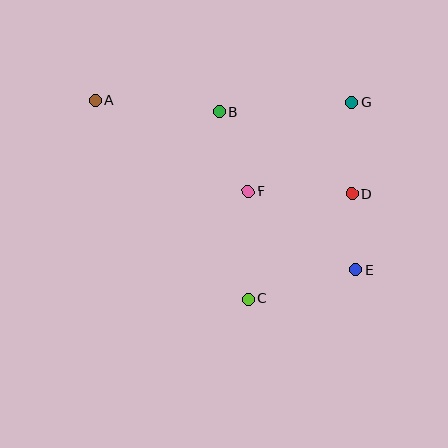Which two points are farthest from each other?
Points A and E are farthest from each other.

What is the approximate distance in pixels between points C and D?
The distance between C and D is approximately 148 pixels.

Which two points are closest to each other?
Points D and E are closest to each other.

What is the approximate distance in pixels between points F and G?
The distance between F and G is approximately 137 pixels.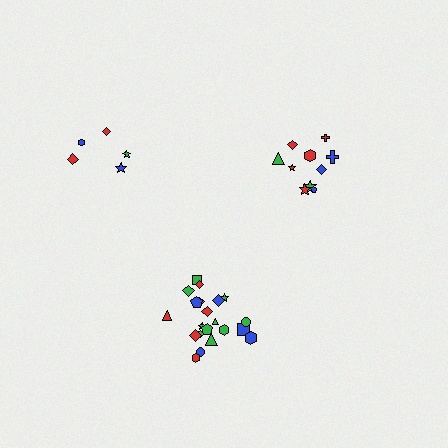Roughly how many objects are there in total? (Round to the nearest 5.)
Roughly 35 objects in total.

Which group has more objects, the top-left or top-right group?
The top-right group.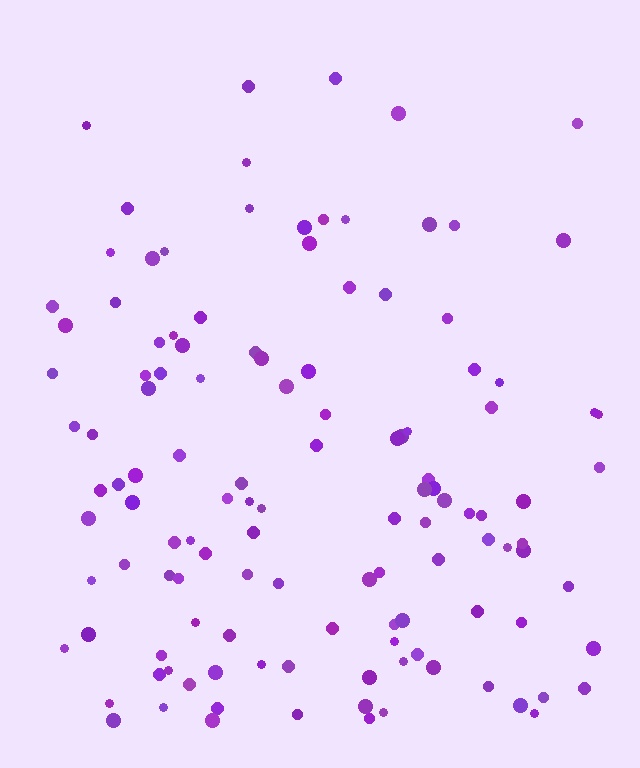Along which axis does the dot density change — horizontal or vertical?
Vertical.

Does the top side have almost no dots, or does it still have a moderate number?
Still a moderate number, just noticeably fewer than the bottom.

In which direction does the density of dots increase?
From top to bottom, with the bottom side densest.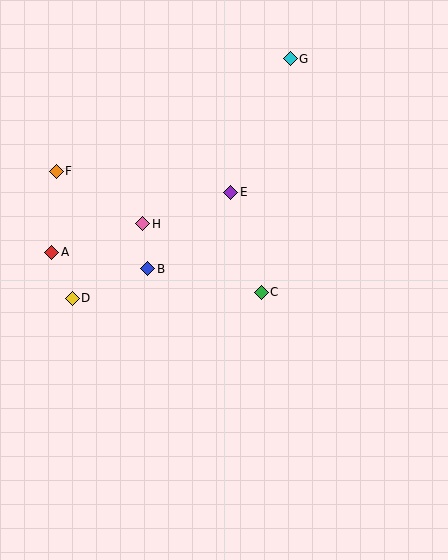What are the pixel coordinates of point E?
Point E is at (231, 192).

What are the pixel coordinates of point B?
Point B is at (148, 269).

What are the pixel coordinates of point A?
Point A is at (52, 252).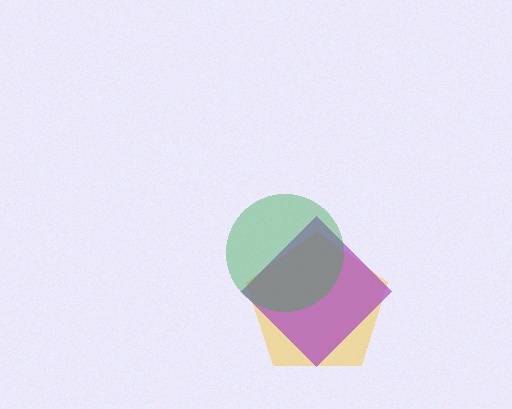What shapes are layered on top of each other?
The layered shapes are: a yellow pentagon, a purple diamond, a green circle.